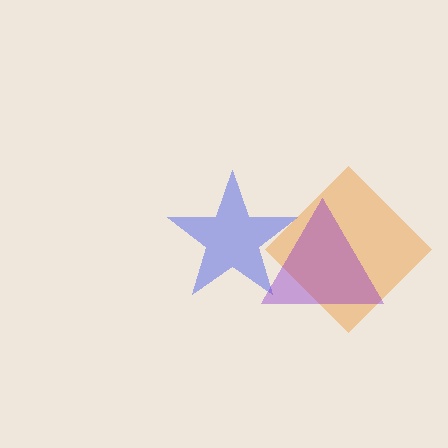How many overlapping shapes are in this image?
There are 3 overlapping shapes in the image.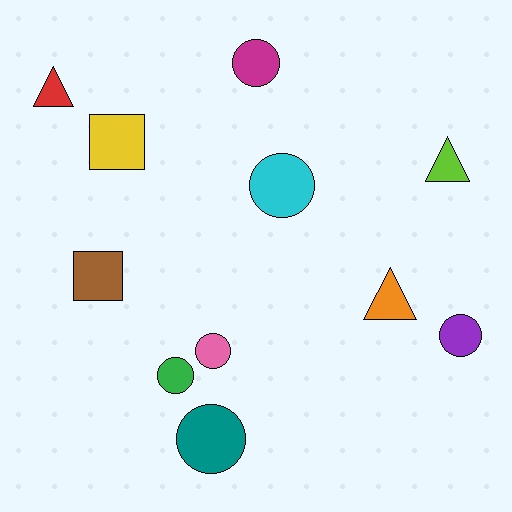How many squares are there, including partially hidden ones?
There are 2 squares.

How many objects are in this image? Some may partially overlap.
There are 11 objects.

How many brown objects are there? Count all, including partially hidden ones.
There is 1 brown object.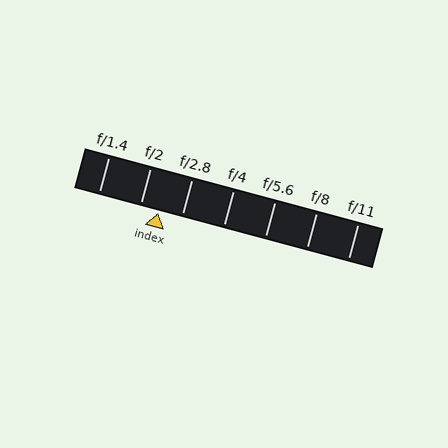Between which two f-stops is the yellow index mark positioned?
The index mark is between f/2 and f/2.8.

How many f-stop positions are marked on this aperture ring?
There are 7 f-stop positions marked.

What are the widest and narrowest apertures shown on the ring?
The widest aperture shown is f/1.4 and the narrowest is f/11.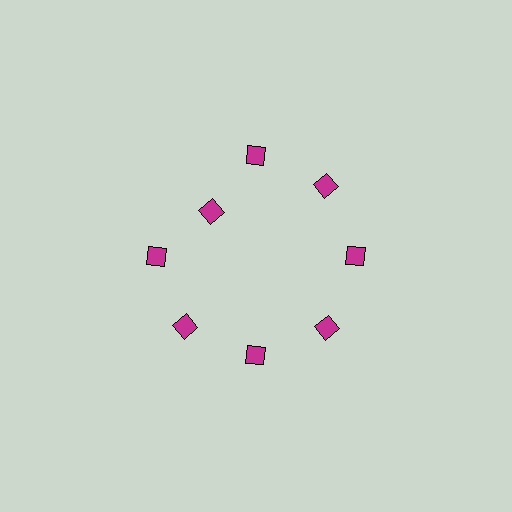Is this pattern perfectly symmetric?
No. The 8 magenta diamonds are arranged in a ring, but one element near the 10 o'clock position is pulled inward toward the center, breaking the 8-fold rotational symmetry.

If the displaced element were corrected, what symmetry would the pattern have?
It would have 8-fold rotational symmetry — the pattern would map onto itself every 45 degrees.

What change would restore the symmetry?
The symmetry would be restored by moving it outward, back onto the ring so that all 8 diamonds sit at equal angles and equal distance from the center.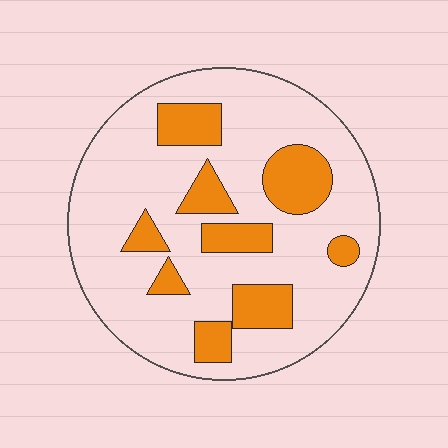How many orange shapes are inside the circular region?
9.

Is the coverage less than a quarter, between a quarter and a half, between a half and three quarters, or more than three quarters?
Less than a quarter.